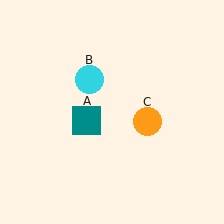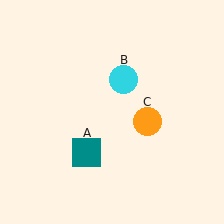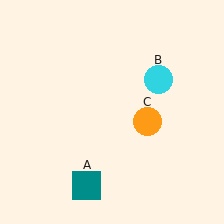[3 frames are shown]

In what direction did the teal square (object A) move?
The teal square (object A) moved down.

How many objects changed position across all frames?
2 objects changed position: teal square (object A), cyan circle (object B).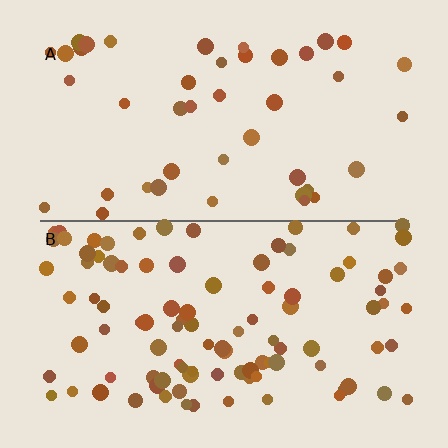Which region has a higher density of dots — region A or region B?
B (the bottom).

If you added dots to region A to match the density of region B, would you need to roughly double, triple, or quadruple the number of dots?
Approximately double.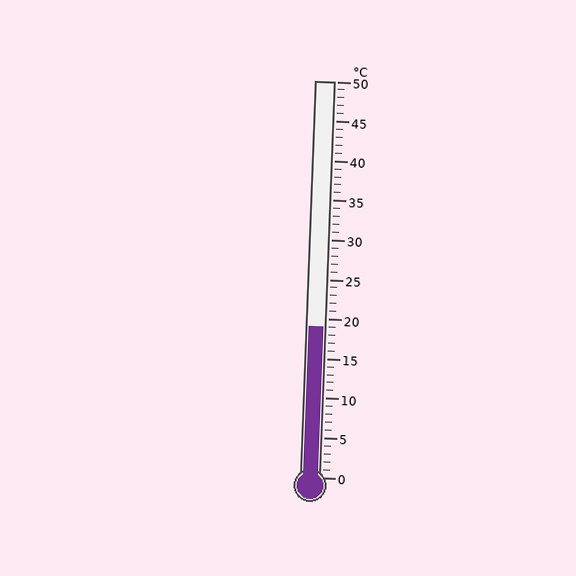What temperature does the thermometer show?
The thermometer shows approximately 19°C.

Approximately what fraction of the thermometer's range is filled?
The thermometer is filled to approximately 40% of its range.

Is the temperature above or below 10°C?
The temperature is above 10°C.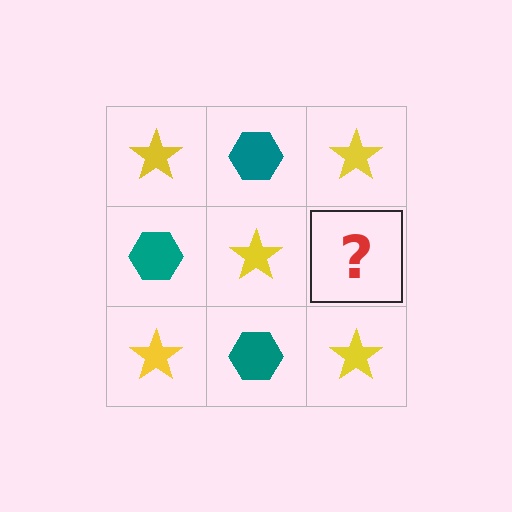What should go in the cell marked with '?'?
The missing cell should contain a teal hexagon.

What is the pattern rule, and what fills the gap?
The rule is that it alternates yellow star and teal hexagon in a checkerboard pattern. The gap should be filled with a teal hexagon.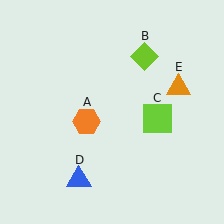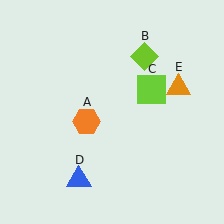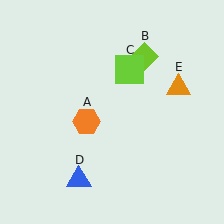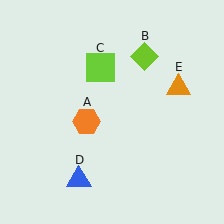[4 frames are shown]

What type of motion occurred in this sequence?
The lime square (object C) rotated counterclockwise around the center of the scene.